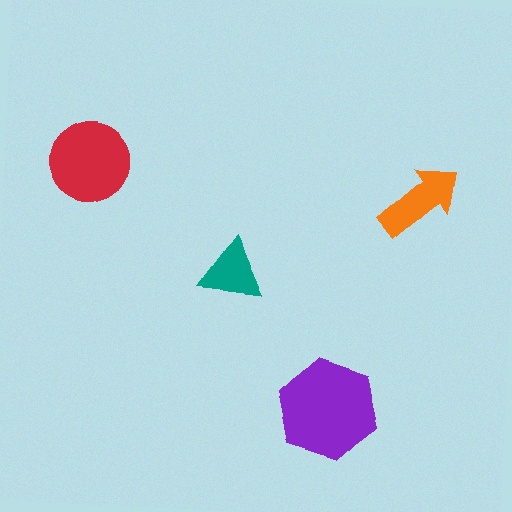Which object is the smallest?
The teal triangle.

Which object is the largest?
The purple hexagon.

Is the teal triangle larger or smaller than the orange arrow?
Smaller.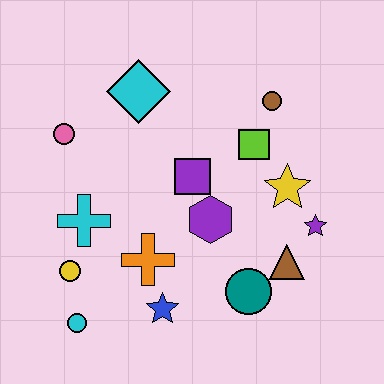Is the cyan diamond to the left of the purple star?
Yes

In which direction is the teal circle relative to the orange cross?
The teal circle is to the right of the orange cross.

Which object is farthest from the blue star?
The brown circle is farthest from the blue star.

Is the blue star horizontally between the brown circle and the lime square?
No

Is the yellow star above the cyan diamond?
No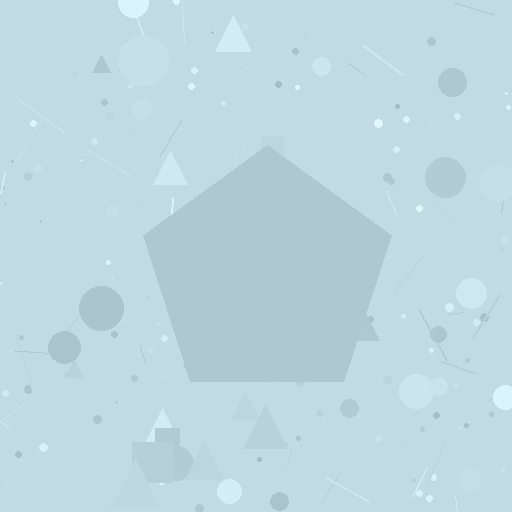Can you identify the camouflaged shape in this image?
The camouflaged shape is a pentagon.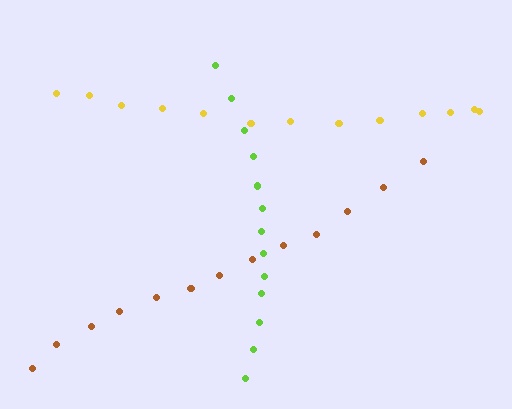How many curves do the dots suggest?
There are 3 distinct paths.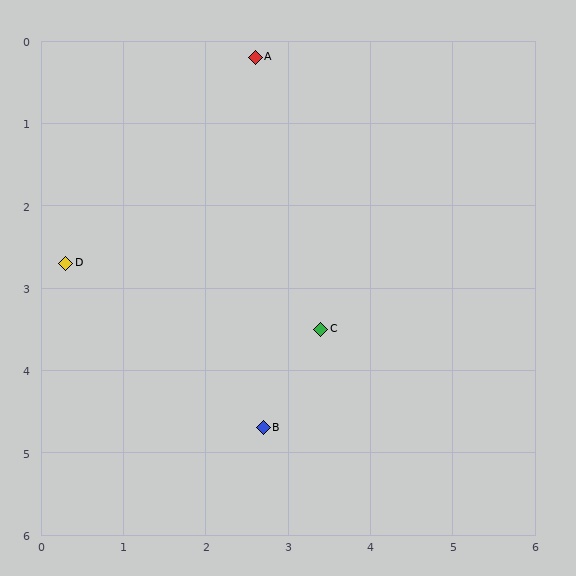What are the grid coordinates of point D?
Point D is at approximately (0.3, 2.7).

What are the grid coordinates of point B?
Point B is at approximately (2.7, 4.7).